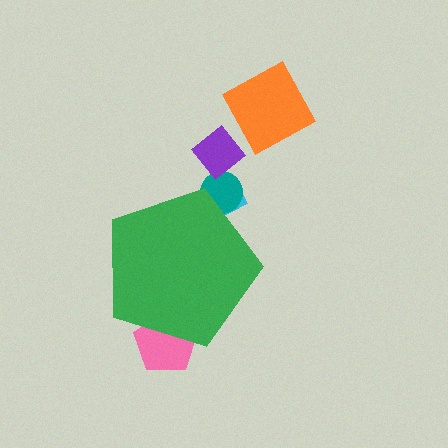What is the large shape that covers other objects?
A green pentagon.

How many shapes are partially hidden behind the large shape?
3 shapes are partially hidden.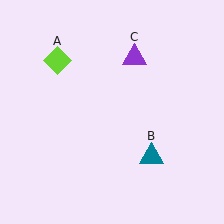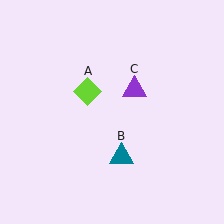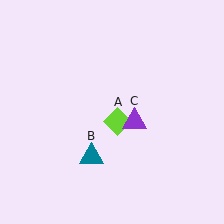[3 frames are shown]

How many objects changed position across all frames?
3 objects changed position: lime diamond (object A), teal triangle (object B), purple triangle (object C).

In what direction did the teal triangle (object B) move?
The teal triangle (object B) moved left.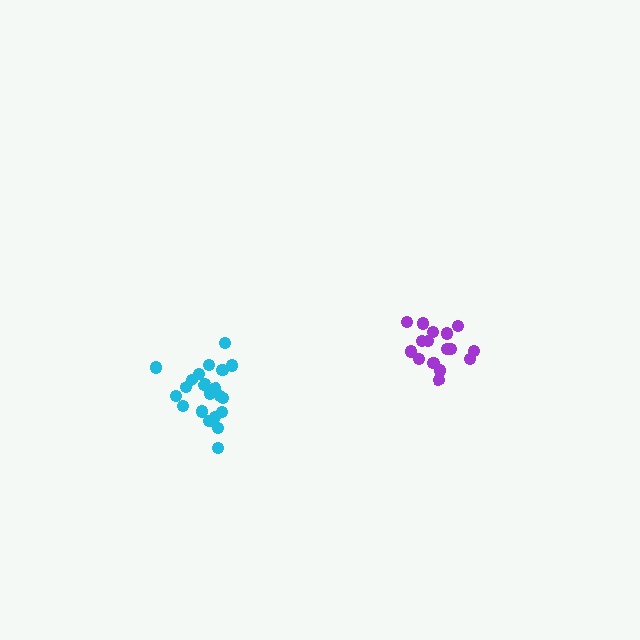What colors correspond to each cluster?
The clusters are colored: purple, cyan.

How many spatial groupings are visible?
There are 2 spatial groupings.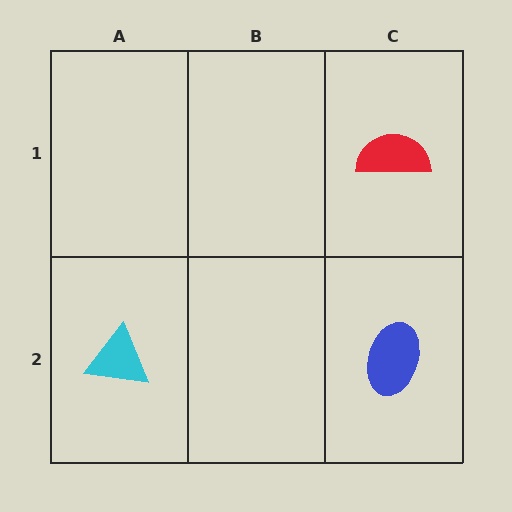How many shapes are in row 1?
1 shape.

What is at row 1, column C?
A red semicircle.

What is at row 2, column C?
A blue ellipse.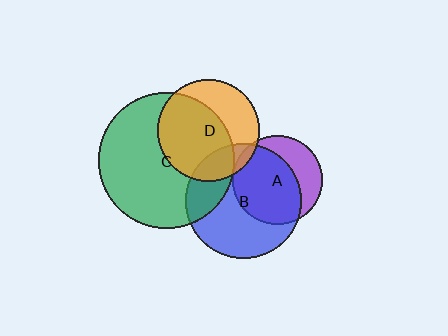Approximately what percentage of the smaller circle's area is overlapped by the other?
Approximately 65%.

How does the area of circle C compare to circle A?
Approximately 2.3 times.